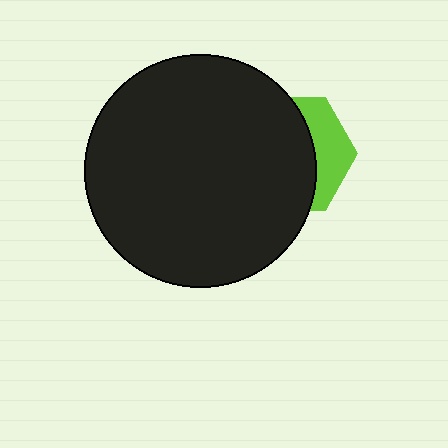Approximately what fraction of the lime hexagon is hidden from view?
Roughly 69% of the lime hexagon is hidden behind the black circle.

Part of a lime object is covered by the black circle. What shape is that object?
It is a hexagon.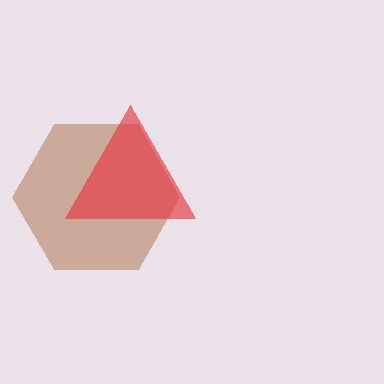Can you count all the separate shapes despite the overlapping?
Yes, there are 2 separate shapes.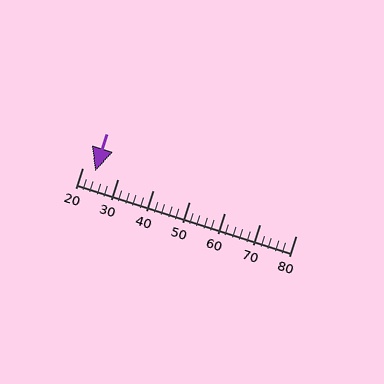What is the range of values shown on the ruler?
The ruler shows values from 20 to 80.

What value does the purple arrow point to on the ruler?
The purple arrow points to approximately 24.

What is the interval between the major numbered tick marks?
The major tick marks are spaced 10 units apart.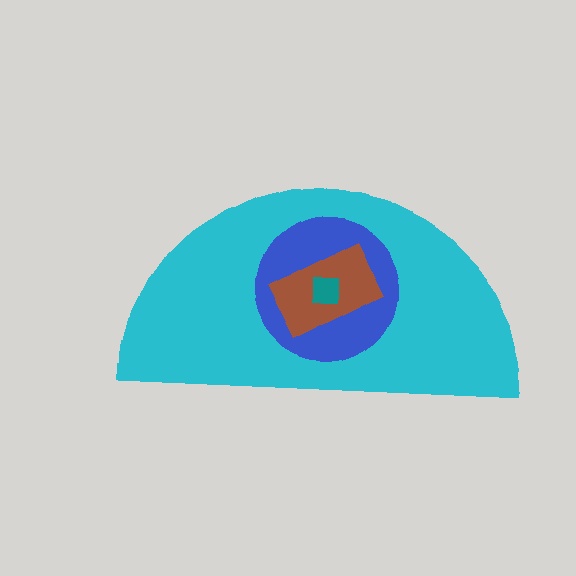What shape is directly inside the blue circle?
The brown rectangle.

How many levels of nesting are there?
4.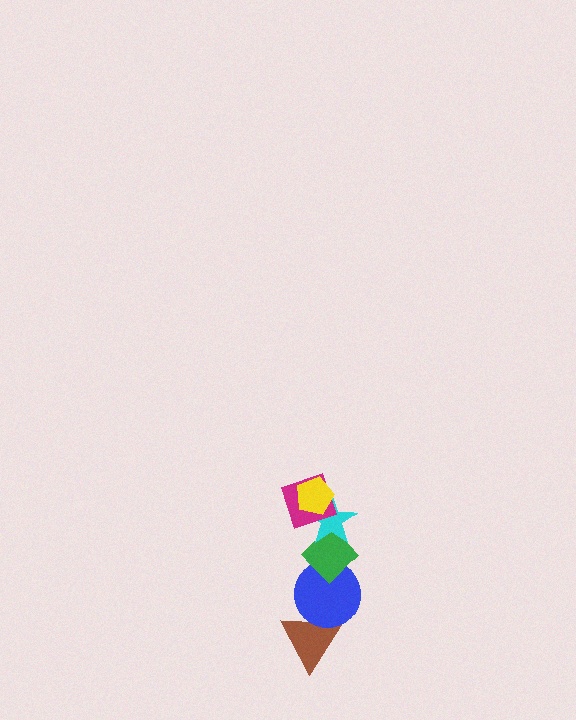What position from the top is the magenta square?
The magenta square is 2nd from the top.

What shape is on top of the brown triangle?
The blue circle is on top of the brown triangle.